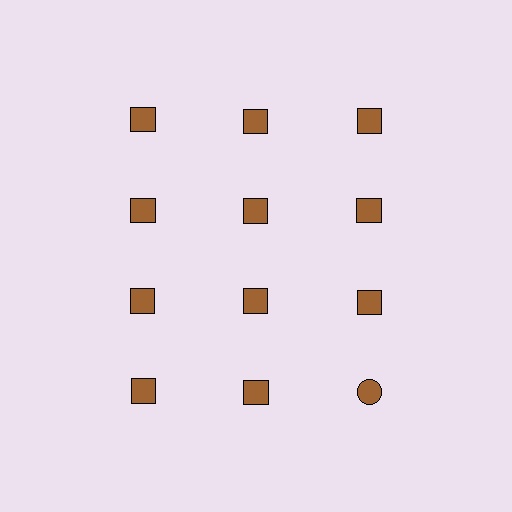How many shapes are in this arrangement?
There are 12 shapes arranged in a grid pattern.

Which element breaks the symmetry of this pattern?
The brown circle in the fourth row, center column breaks the symmetry. All other shapes are brown squares.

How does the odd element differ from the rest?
It has a different shape: circle instead of square.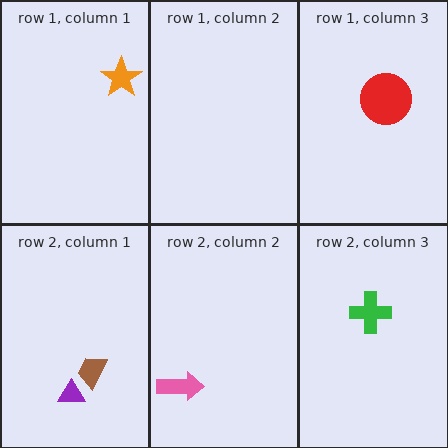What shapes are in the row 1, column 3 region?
The red circle.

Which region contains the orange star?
The row 1, column 1 region.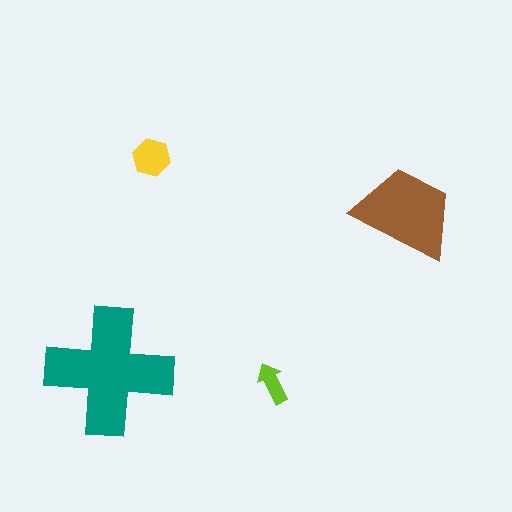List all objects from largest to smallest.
The teal cross, the brown trapezoid, the yellow hexagon, the lime arrow.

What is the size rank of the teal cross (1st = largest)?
1st.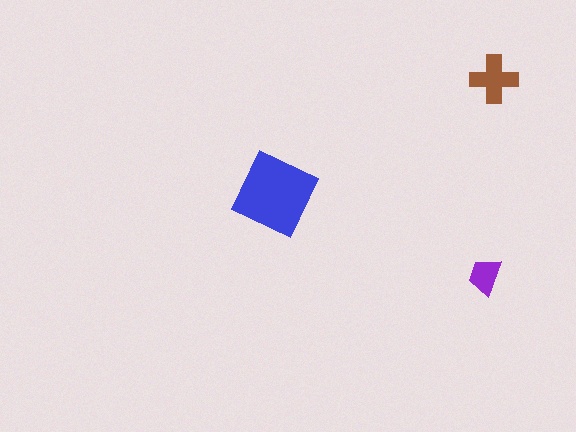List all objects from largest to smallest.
The blue square, the brown cross, the purple trapezoid.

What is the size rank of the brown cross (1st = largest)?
2nd.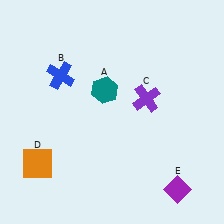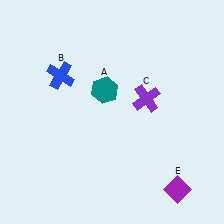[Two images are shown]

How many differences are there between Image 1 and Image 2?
There is 1 difference between the two images.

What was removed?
The orange square (D) was removed in Image 2.